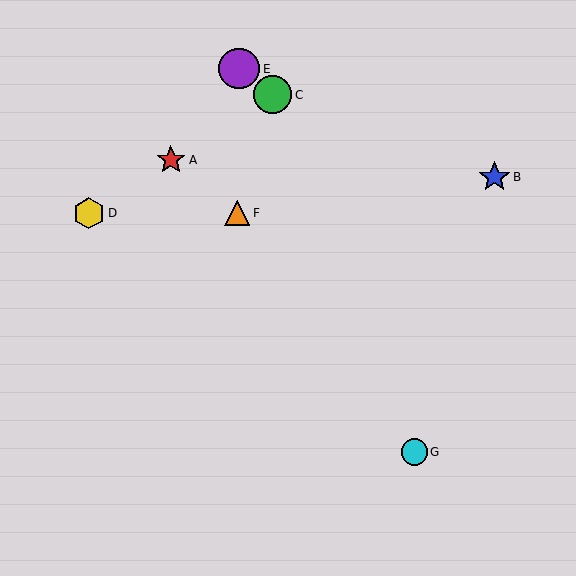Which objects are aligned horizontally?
Objects D, F are aligned horizontally.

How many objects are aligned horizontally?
2 objects (D, F) are aligned horizontally.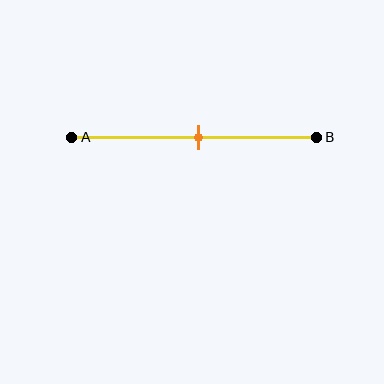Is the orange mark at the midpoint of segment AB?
Yes, the mark is approximately at the midpoint.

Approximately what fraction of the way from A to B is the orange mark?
The orange mark is approximately 50% of the way from A to B.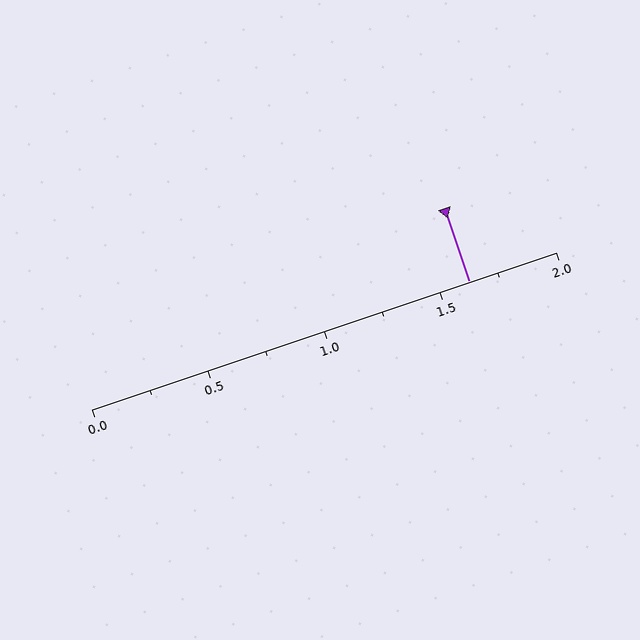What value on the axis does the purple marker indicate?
The marker indicates approximately 1.62.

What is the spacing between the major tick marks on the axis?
The major ticks are spaced 0.5 apart.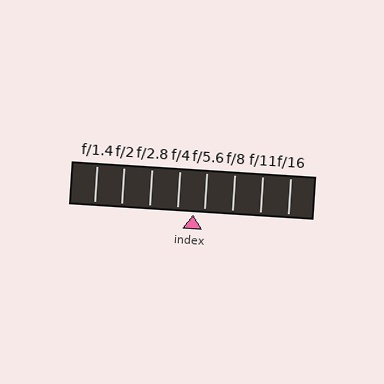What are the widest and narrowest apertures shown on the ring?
The widest aperture shown is f/1.4 and the narrowest is f/16.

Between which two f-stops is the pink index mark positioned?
The index mark is between f/4 and f/5.6.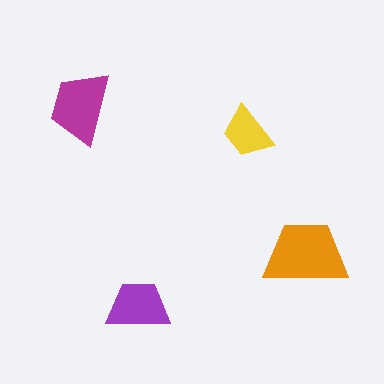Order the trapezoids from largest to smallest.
the orange one, the magenta one, the purple one, the yellow one.